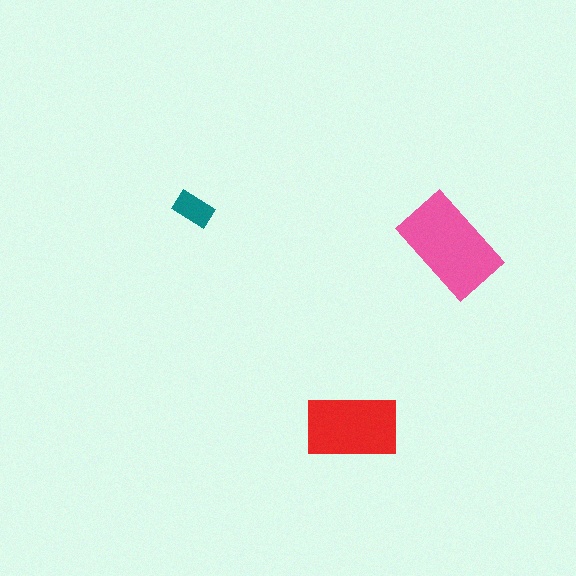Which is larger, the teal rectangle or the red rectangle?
The red one.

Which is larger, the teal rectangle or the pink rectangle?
The pink one.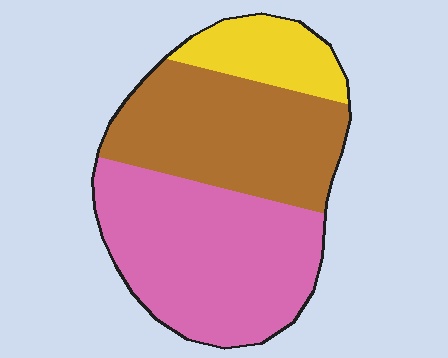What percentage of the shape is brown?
Brown takes up about three eighths (3/8) of the shape.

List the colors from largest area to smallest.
From largest to smallest: pink, brown, yellow.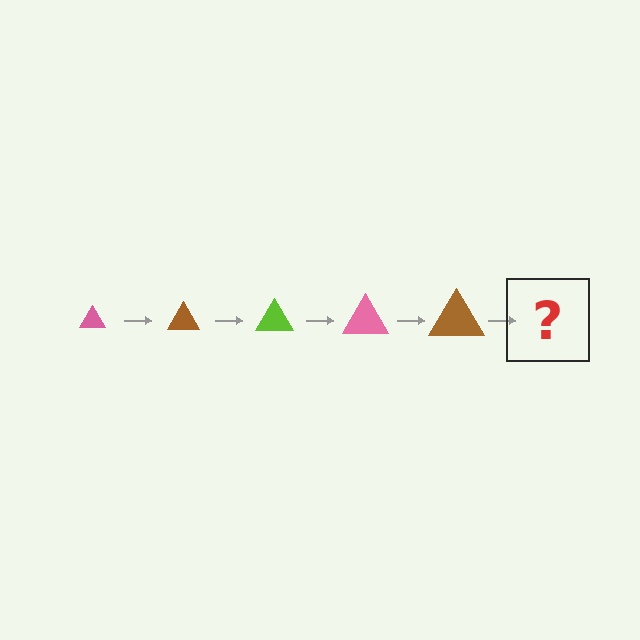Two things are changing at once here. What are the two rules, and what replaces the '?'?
The two rules are that the triangle grows larger each step and the color cycles through pink, brown, and lime. The '?' should be a lime triangle, larger than the previous one.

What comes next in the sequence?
The next element should be a lime triangle, larger than the previous one.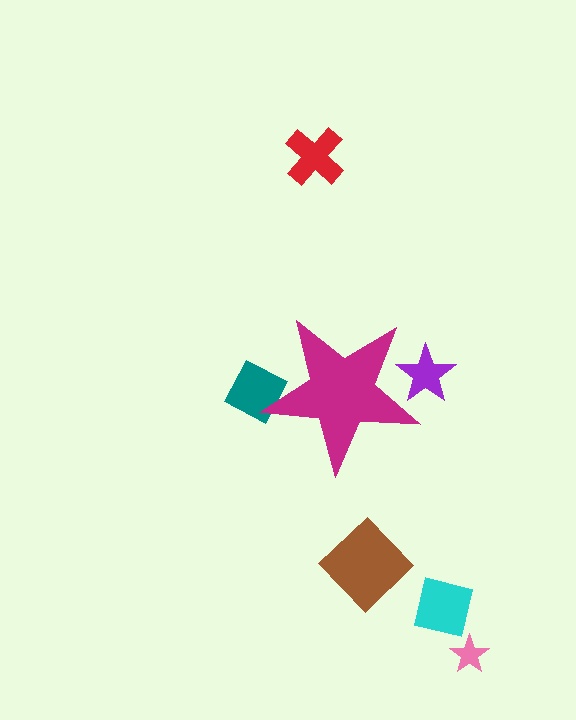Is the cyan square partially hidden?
No, the cyan square is fully visible.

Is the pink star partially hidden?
No, the pink star is fully visible.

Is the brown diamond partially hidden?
No, the brown diamond is fully visible.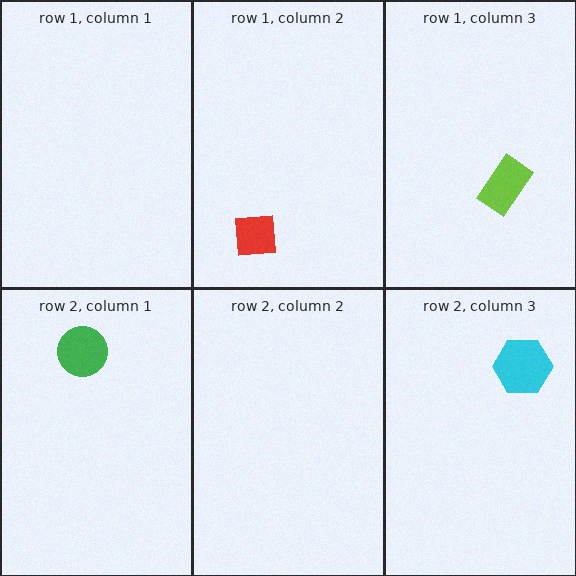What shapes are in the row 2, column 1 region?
The green circle.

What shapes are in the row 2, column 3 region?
The cyan hexagon.